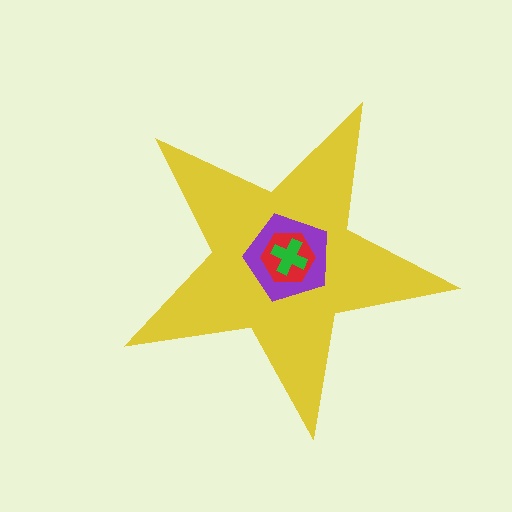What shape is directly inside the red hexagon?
The green cross.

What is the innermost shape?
The green cross.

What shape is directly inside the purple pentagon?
The red hexagon.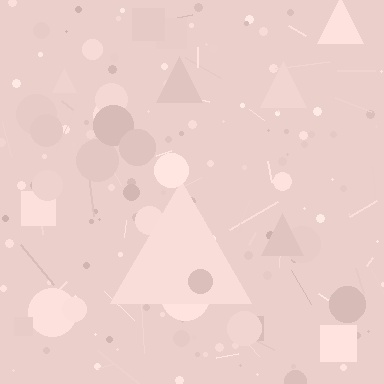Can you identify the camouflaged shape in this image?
The camouflaged shape is a triangle.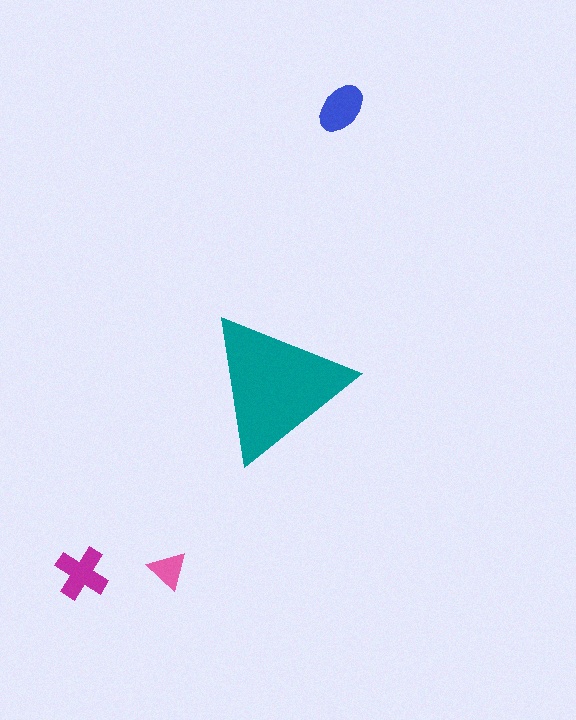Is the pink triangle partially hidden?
No, the pink triangle is fully visible.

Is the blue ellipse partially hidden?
No, the blue ellipse is fully visible.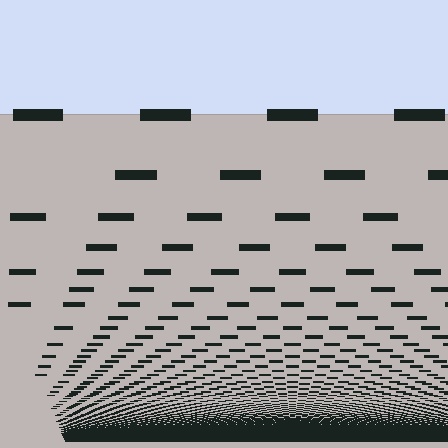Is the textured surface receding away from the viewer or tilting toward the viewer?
The surface appears to tilt toward the viewer. Texture elements get larger and sparser toward the top.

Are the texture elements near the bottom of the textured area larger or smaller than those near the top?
Smaller. The gradient is inverted — elements near the bottom are smaller and denser.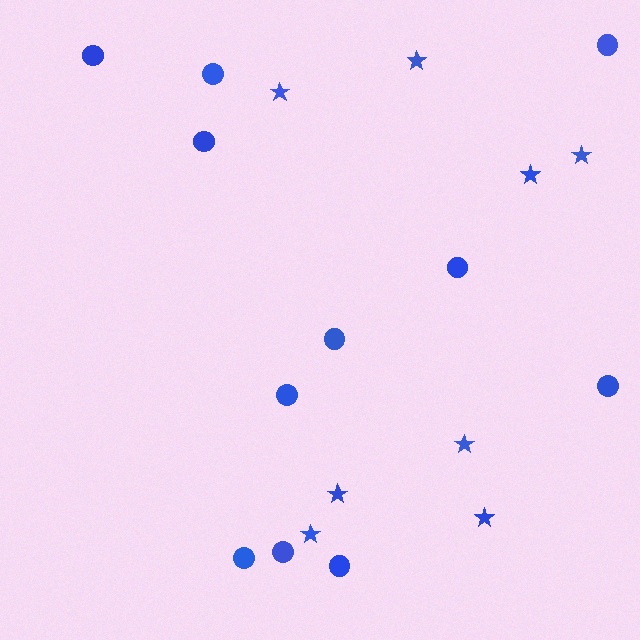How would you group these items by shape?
There are 2 groups: one group of circles (11) and one group of stars (8).